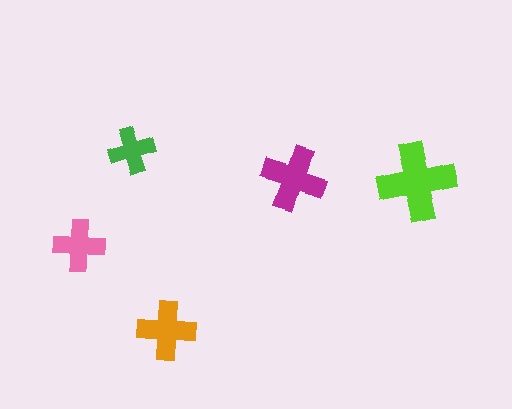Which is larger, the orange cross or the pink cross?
The orange one.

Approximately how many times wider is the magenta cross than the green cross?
About 1.5 times wider.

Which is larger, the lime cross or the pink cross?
The lime one.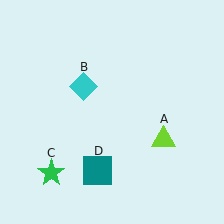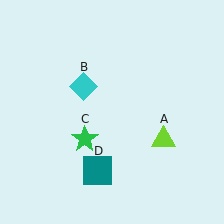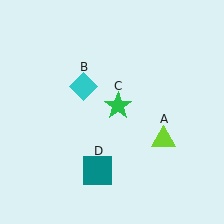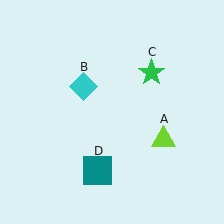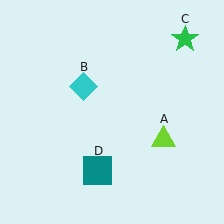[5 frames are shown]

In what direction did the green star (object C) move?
The green star (object C) moved up and to the right.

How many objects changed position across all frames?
1 object changed position: green star (object C).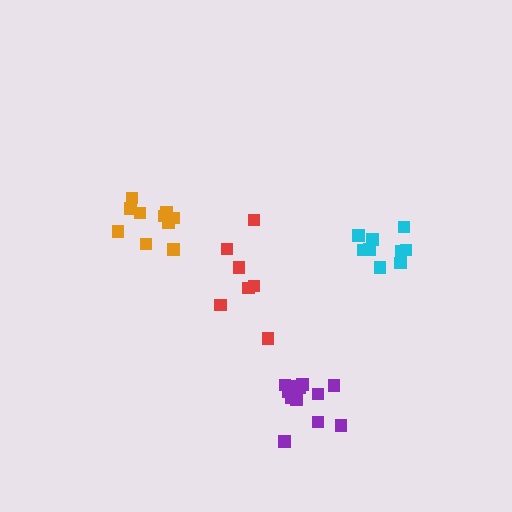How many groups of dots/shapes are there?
There are 4 groups.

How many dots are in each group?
Group 1: 10 dots, Group 2: 9 dots, Group 3: 7 dots, Group 4: 12 dots (38 total).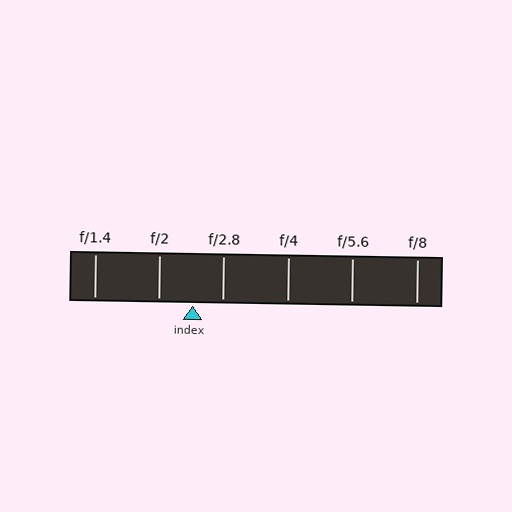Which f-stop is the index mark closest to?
The index mark is closest to f/2.8.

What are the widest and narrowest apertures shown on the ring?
The widest aperture shown is f/1.4 and the narrowest is f/8.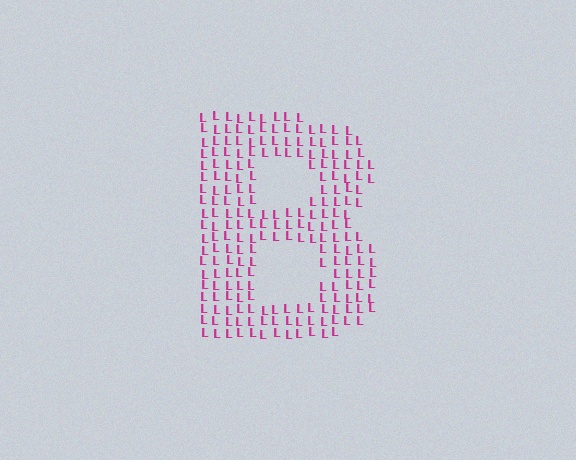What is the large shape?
The large shape is the letter B.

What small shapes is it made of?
It is made of small letter L's.